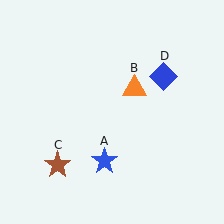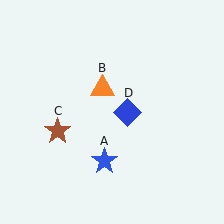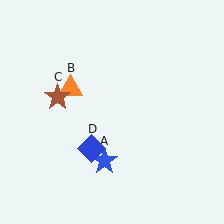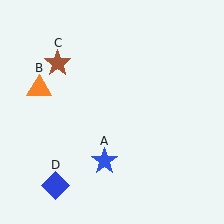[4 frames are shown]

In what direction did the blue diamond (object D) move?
The blue diamond (object D) moved down and to the left.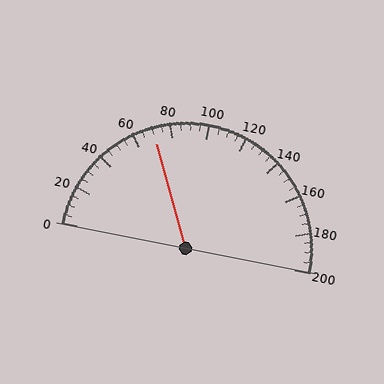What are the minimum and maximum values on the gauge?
The gauge ranges from 0 to 200.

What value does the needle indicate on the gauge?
The needle indicates approximately 70.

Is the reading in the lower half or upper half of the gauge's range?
The reading is in the lower half of the range (0 to 200).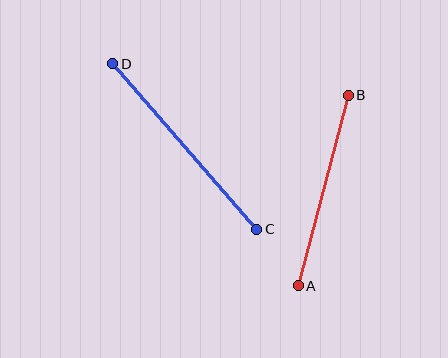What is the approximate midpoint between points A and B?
The midpoint is at approximately (323, 191) pixels.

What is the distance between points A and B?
The distance is approximately 197 pixels.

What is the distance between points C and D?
The distance is approximately 219 pixels.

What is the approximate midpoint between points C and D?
The midpoint is at approximately (185, 147) pixels.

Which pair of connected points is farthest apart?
Points C and D are farthest apart.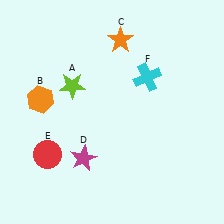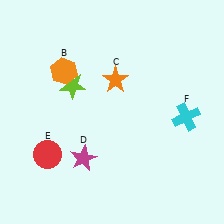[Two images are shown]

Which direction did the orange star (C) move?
The orange star (C) moved down.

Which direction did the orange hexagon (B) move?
The orange hexagon (B) moved up.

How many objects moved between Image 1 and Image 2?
3 objects moved between the two images.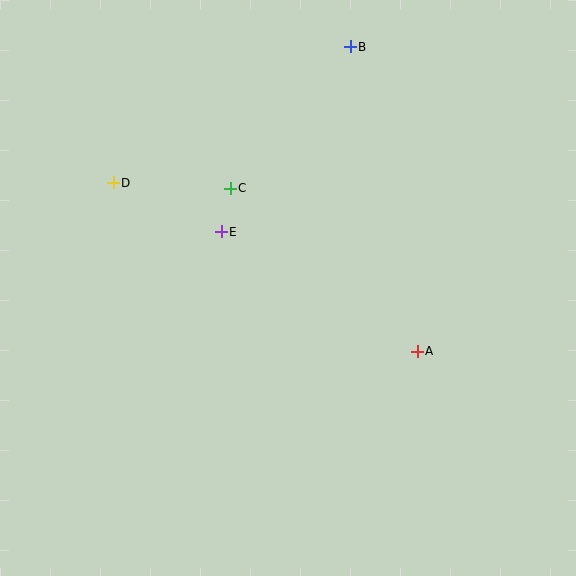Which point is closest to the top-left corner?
Point D is closest to the top-left corner.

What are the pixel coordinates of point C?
Point C is at (230, 188).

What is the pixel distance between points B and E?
The distance between B and E is 226 pixels.